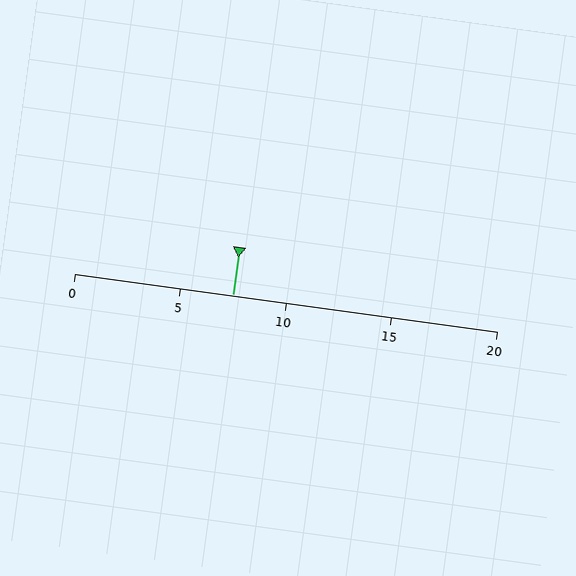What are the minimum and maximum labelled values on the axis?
The axis runs from 0 to 20.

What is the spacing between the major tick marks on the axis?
The major ticks are spaced 5 apart.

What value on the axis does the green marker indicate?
The marker indicates approximately 7.5.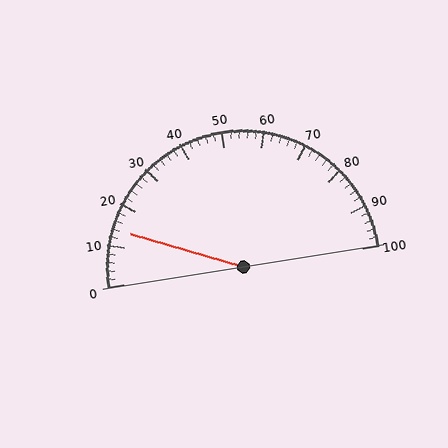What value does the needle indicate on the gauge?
The needle indicates approximately 14.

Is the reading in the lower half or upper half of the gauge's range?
The reading is in the lower half of the range (0 to 100).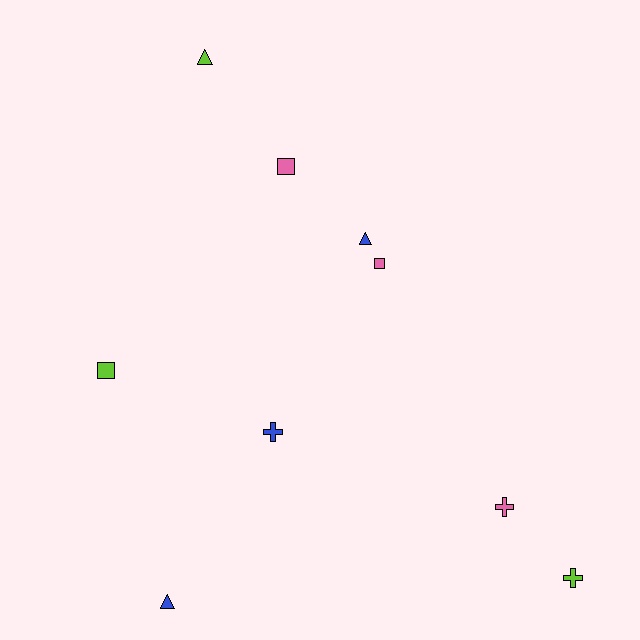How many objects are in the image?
There are 9 objects.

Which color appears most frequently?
Pink, with 3 objects.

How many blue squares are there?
There are no blue squares.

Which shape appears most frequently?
Cross, with 3 objects.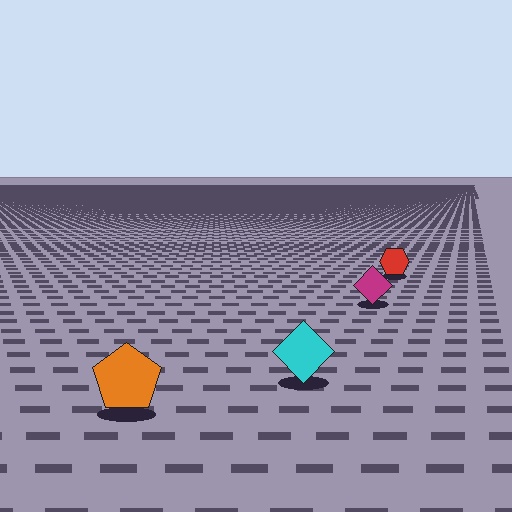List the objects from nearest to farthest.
From nearest to farthest: the orange pentagon, the cyan diamond, the magenta diamond, the red hexagon.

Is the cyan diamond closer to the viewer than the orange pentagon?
No. The orange pentagon is closer — you can tell from the texture gradient: the ground texture is coarser near it.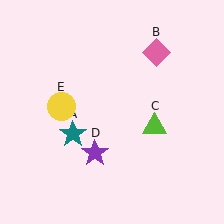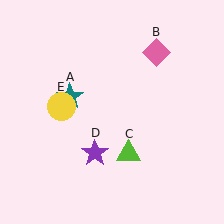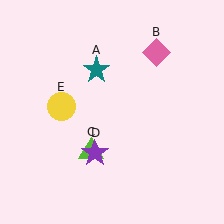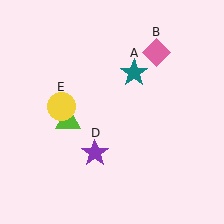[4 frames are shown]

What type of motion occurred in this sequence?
The teal star (object A), lime triangle (object C) rotated clockwise around the center of the scene.